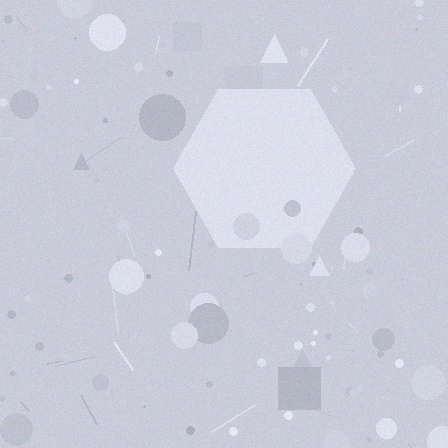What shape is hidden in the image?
A hexagon is hidden in the image.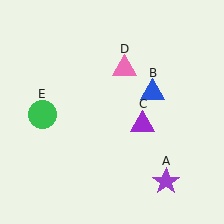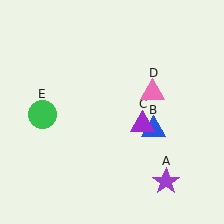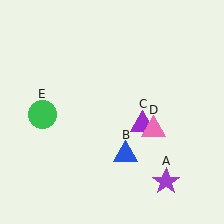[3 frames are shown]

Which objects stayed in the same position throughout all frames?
Purple star (object A) and purple triangle (object C) and green circle (object E) remained stationary.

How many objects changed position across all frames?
2 objects changed position: blue triangle (object B), pink triangle (object D).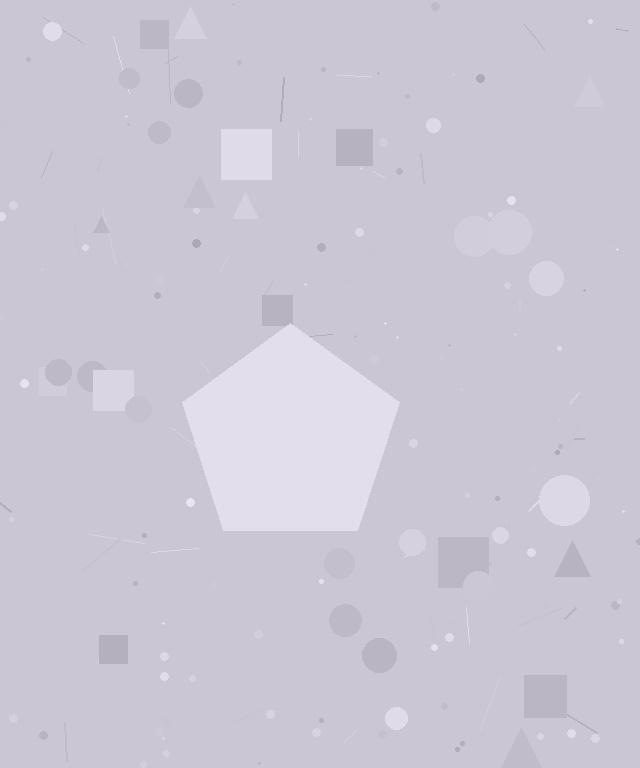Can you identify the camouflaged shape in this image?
The camouflaged shape is a pentagon.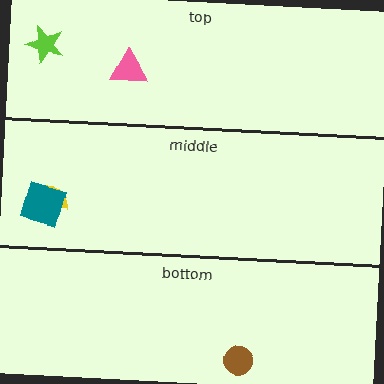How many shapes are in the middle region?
2.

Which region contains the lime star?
The top region.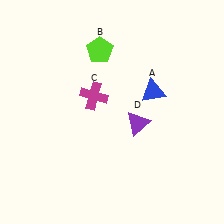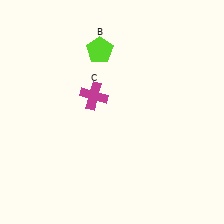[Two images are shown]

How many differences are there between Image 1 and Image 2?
There are 2 differences between the two images.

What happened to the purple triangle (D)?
The purple triangle (D) was removed in Image 2. It was in the bottom-right area of Image 1.